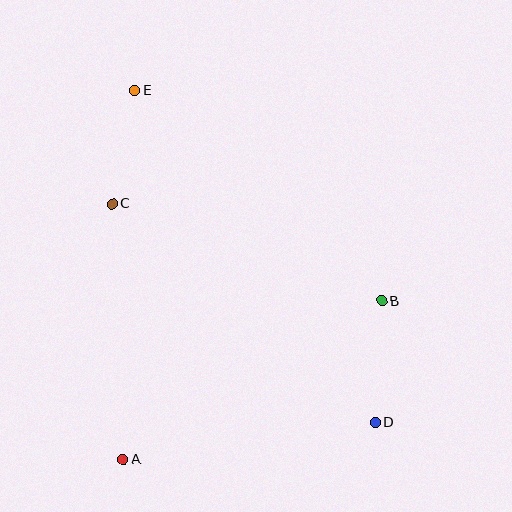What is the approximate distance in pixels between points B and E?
The distance between B and E is approximately 324 pixels.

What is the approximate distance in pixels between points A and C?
The distance between A and C is approximately 256 pixels.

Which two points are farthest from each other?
Points D and E are farthest from each other.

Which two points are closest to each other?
Points C and E are closest to each other.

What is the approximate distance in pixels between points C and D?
The distance between C and D is approximately 342 pixels.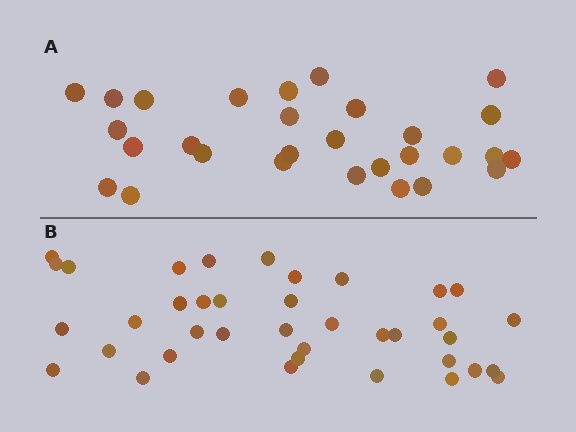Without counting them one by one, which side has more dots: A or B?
Region B (the bottom region) has more dots.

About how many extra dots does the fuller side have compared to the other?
Region B has roughly 8 or so more dots than region A.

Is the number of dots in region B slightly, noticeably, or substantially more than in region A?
Region B has noticeably more, but not dramatically so. The ratio is roughly 1.3 to 1.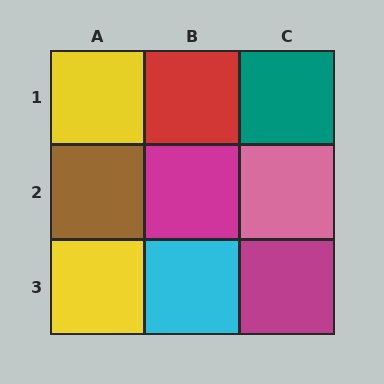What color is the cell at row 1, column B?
Red.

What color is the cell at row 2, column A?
Brown.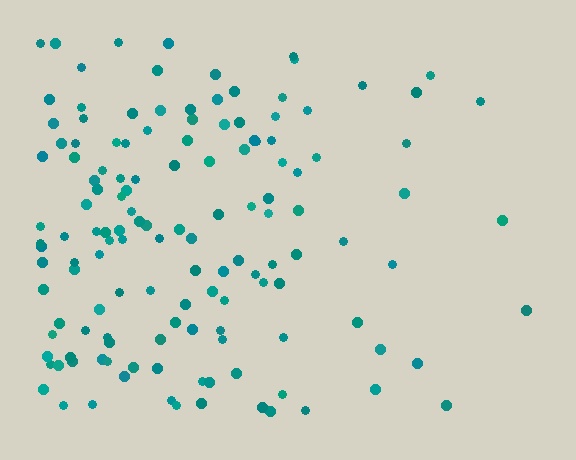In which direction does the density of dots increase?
From right to left, with the left side densest.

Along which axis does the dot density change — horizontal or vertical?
Horizontal.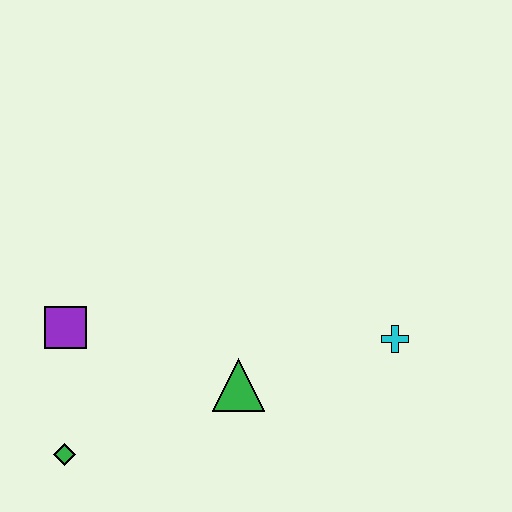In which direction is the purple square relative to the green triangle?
The purple square is to the left of the green triangle.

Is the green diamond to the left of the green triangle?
Yes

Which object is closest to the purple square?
The green diamond is closest to the purple square.